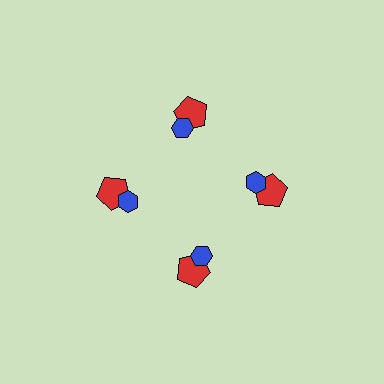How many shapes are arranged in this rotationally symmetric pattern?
There are 8 shapes, arranged in 4 groups of 2.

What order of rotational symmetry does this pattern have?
This pattern has 4-fold rotational symmetry.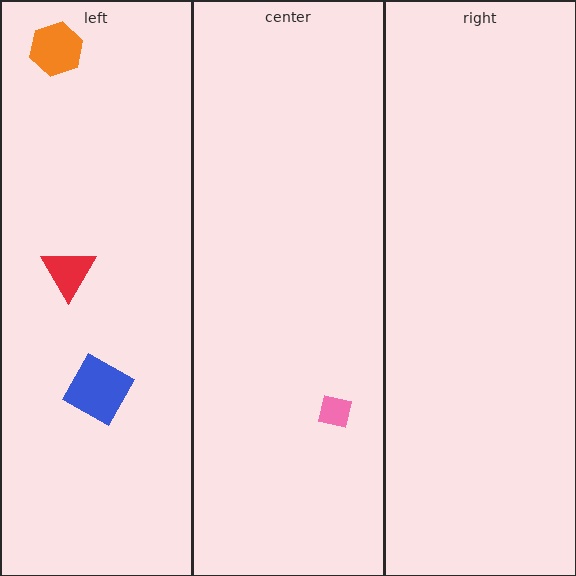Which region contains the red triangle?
The left region.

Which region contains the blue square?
The left region.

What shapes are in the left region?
The red triangle, the orange hexagon, the blue square.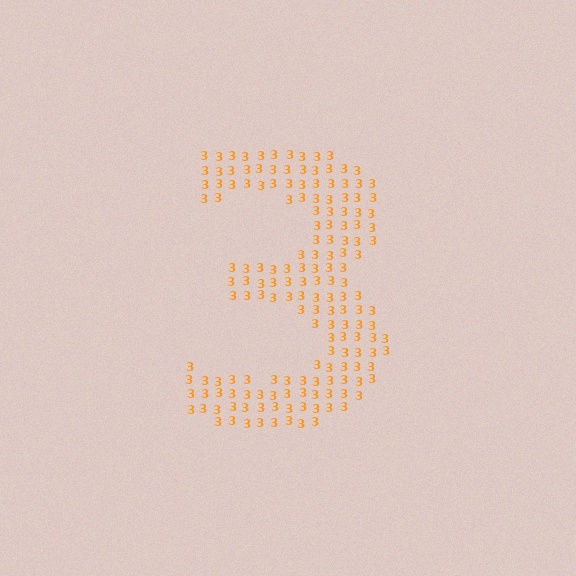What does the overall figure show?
The overall figure shows the digit 3.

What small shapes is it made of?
It is made of small digit 3's.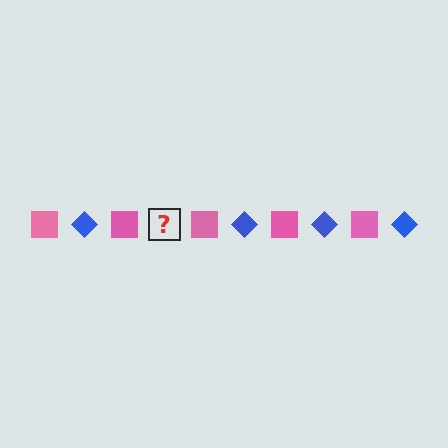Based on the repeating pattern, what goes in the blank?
The blank should be a blue diamond.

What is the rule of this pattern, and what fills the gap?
The rule is that the pattern alternates between pink square and blue diamond. The gap should be filled with a blue diamond.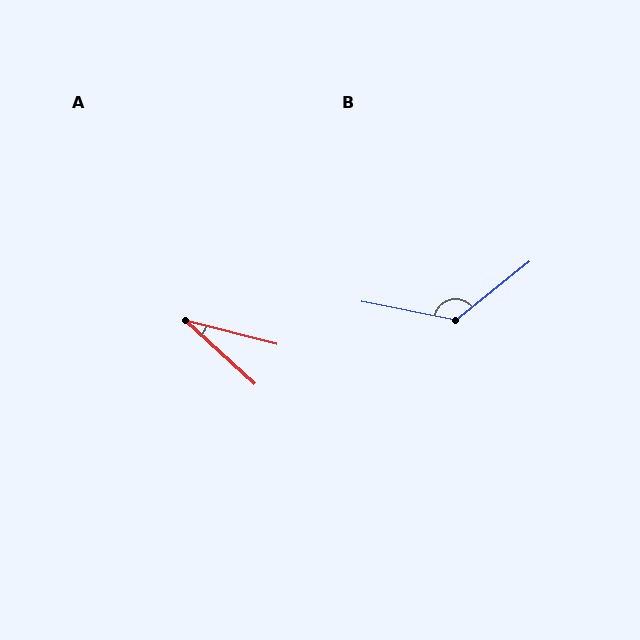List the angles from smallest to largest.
A (28°), B (131°).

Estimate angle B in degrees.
Approximately 131 degrees.